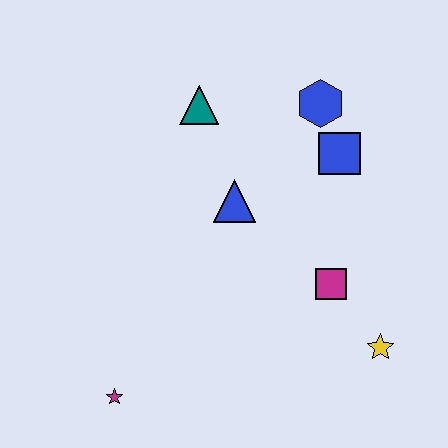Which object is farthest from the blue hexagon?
The magenta star is farthest from the blue hexagon.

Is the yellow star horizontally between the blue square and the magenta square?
No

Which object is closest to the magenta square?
The yellow star is closest to the magenta square.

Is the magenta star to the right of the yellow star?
No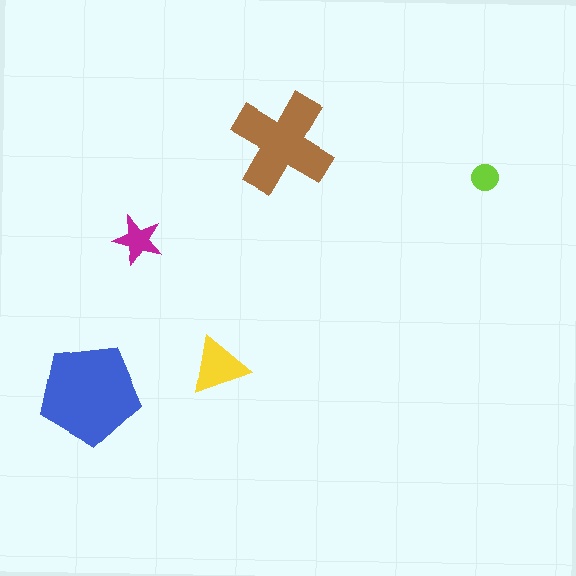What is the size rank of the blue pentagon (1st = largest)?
1st.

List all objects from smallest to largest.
The lime circle, the magenta star, the yellow triangle, the brown cross, the blue pentagon.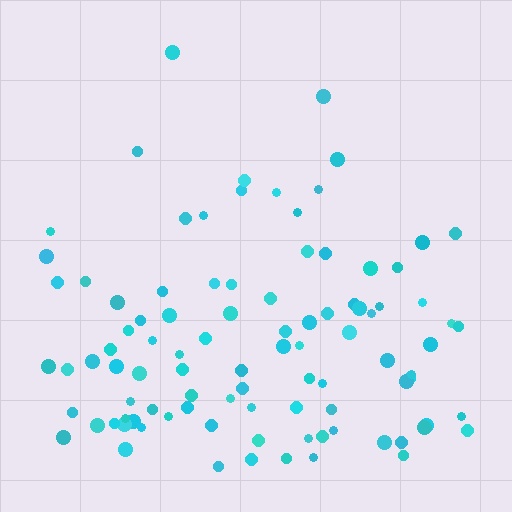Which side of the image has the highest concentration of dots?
The bottom.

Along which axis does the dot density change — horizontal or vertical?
Vertical.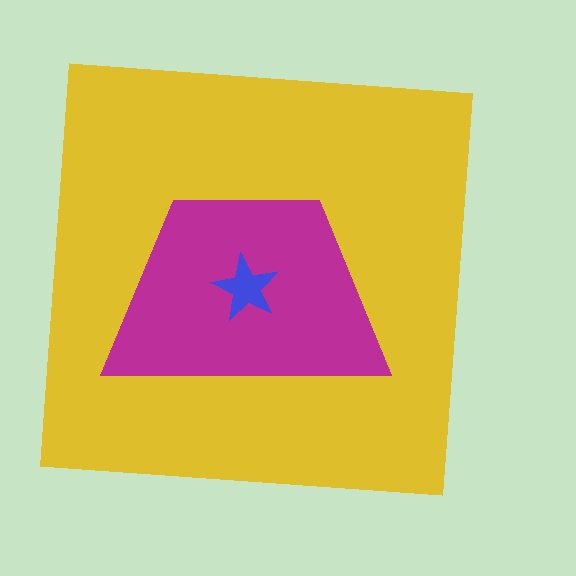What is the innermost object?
The blue star.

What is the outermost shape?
The yellow square.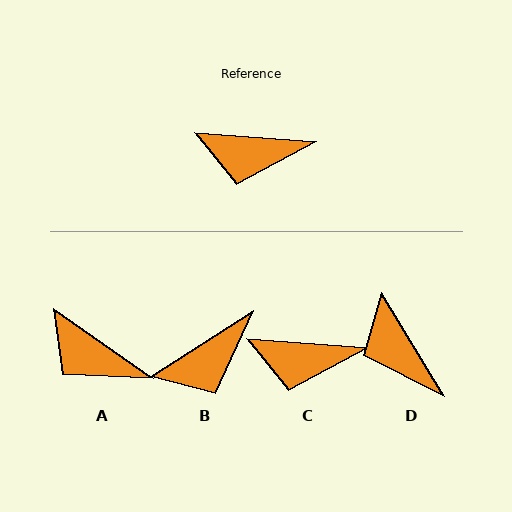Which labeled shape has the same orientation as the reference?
C.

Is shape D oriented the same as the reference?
No, it is off by about 55 degrees.